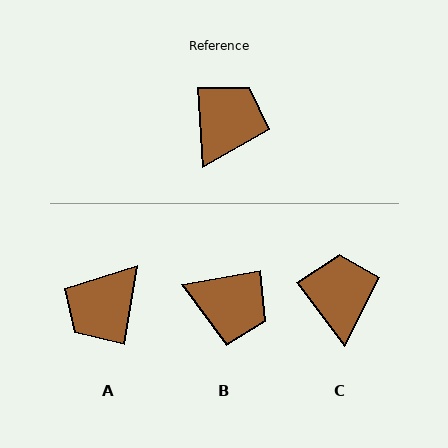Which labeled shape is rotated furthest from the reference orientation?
A, about 168 degrees away.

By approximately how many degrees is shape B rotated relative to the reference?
Approximately 83 degrees clockwise.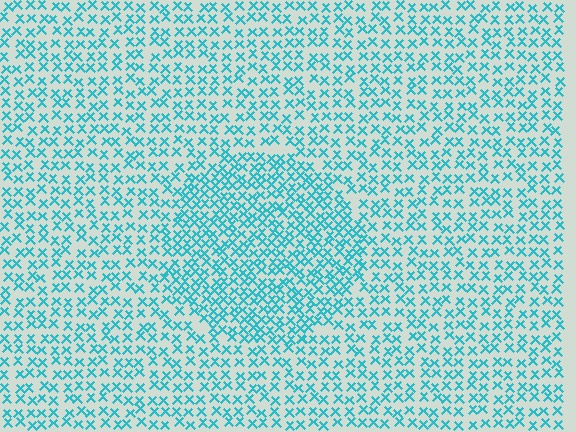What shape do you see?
I see a circle.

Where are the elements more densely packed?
The elements are more densely packed inside the circle boundary.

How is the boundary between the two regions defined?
The boundary is defined by a change in element density (approximately 1.7x ratio). All elements are the same color, size, and shape.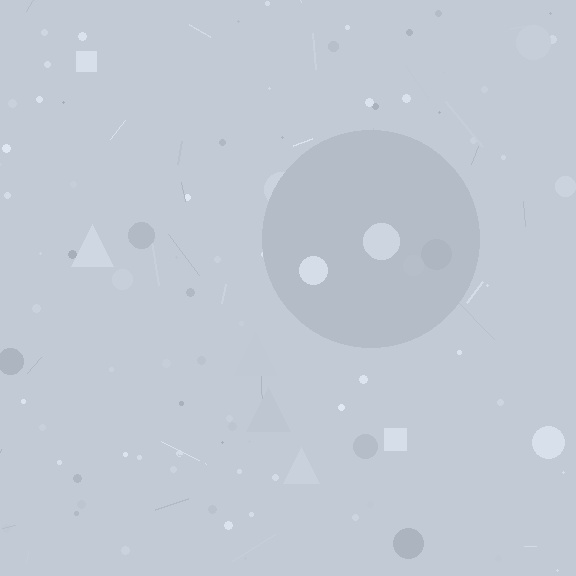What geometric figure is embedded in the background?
A circle is embedded in the background.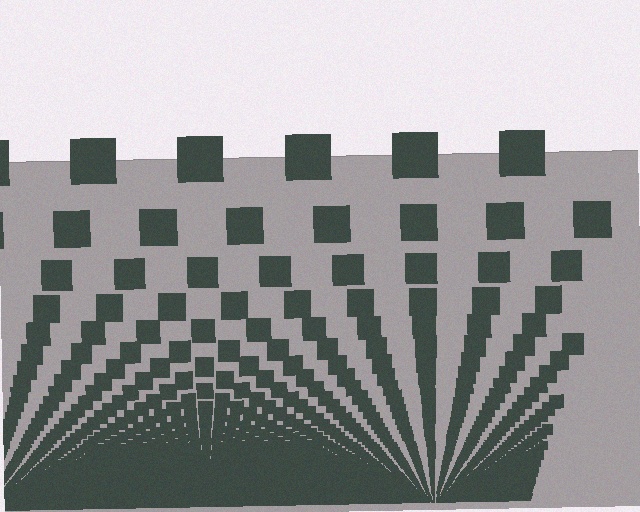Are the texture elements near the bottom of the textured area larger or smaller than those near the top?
Smaller. The gradient is inverted — elements near the bottom are smaller and denser.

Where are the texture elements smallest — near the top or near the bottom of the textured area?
Near the bottom.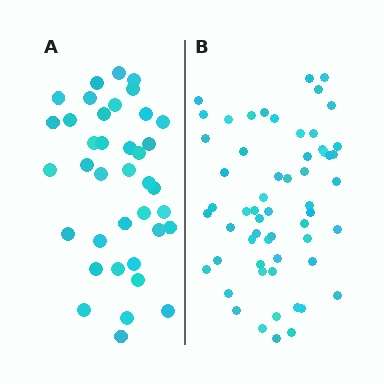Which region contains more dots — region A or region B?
Region B (the right region) has more dots.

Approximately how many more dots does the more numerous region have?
Region B has approximately 20 more dots than region A.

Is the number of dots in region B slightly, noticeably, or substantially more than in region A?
Region B has substantially more. The ratio is roughly 1.5 to 1.